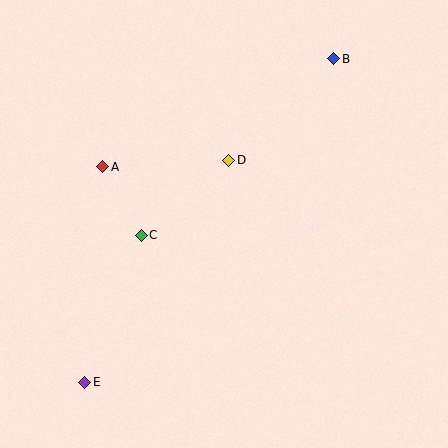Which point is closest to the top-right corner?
Point B is closest to the top-right corner.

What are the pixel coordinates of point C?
Point C is at (141, 235).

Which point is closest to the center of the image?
Point D at (229, 160) is closest to the center.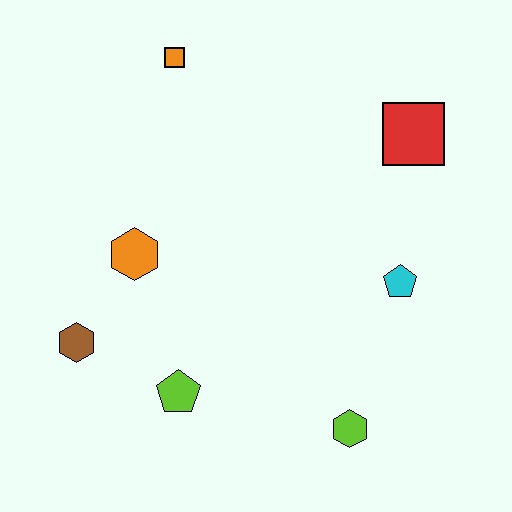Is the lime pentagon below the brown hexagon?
Yes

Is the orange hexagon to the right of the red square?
No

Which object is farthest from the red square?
The brown hexagon is farthest from the red square.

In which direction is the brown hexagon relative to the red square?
The brown hexagon is to the left of the red square.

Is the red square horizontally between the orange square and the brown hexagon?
No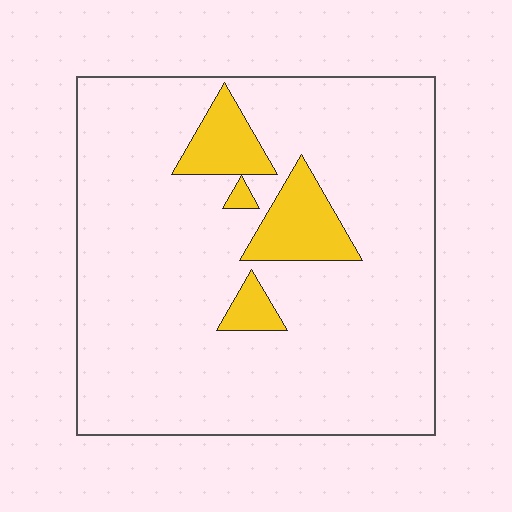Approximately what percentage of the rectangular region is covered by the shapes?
Approximately 10%.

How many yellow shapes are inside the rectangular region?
4.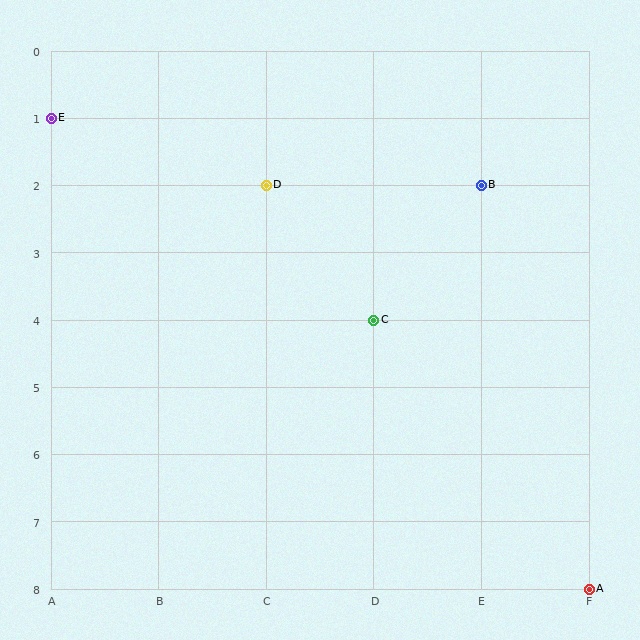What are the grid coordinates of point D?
Point D is at grid coordinates (C, 2).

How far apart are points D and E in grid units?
Points D and E are 2 columns and 1 row apart (about 2.2 grid units diagonally).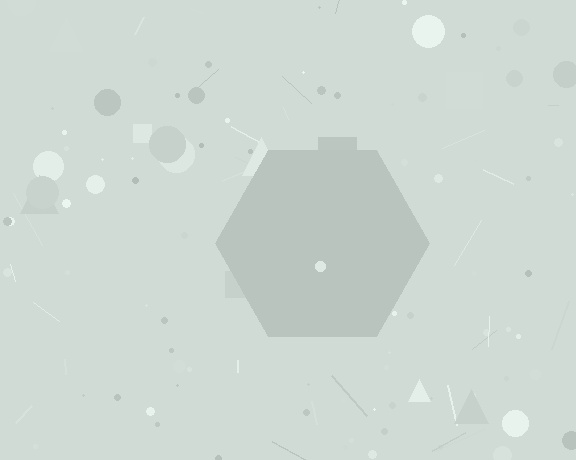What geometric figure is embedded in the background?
A hexagon is embedded in the background.